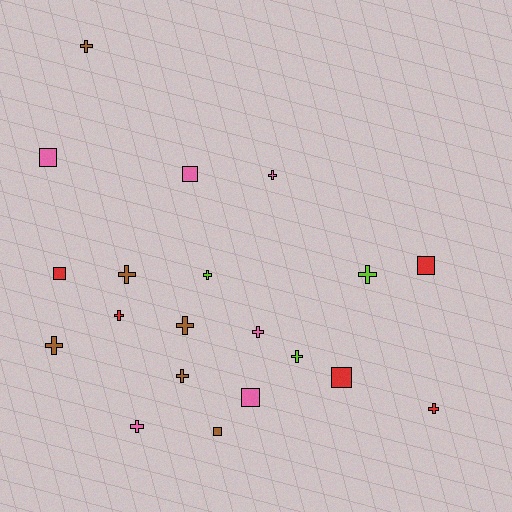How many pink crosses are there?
There are 3 pink crosses.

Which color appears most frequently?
Pink, with 6 objects.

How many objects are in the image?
There are 20 objects.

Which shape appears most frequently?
Cross, with 13 objects.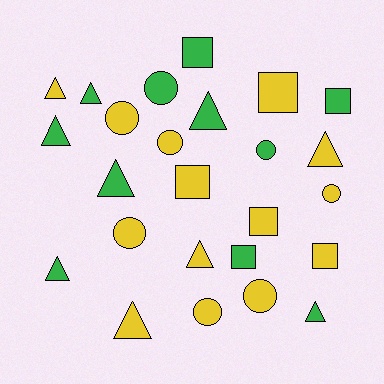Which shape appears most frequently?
Triangle, with 10 objects.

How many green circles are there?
There are 2 green circles.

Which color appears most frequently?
Yellow, with 14 objects.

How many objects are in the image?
There are 25 objects.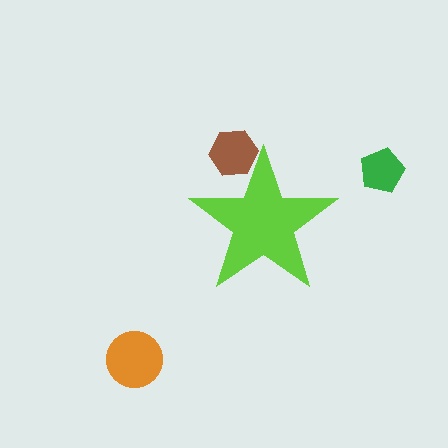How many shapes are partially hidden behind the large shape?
1 shape is partially hidden.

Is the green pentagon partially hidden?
No, the green pentagon is fully visible.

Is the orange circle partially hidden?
No, the orange circle is fully visible.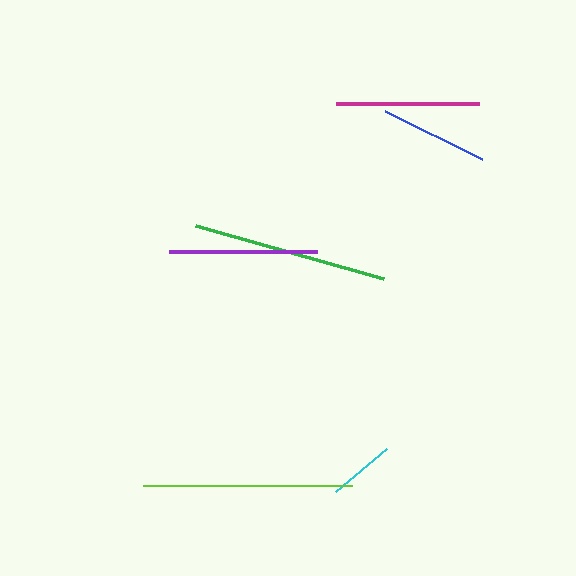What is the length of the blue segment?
The blue segment is approximately 108 pixels long.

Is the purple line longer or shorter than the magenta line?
The purple line is longer than the magenta line.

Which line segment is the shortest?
The cyan line is the shortest at approximately 66 pixels.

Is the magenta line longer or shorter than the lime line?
The lime line is longer than the magenta line.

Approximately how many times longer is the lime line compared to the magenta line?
The lime line is approximately 1.5 times the length of the magenta line.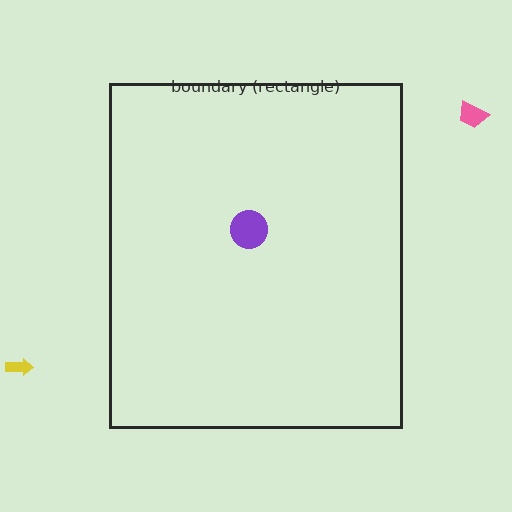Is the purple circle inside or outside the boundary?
Inside.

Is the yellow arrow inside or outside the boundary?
Outside.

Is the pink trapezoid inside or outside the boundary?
Outside.